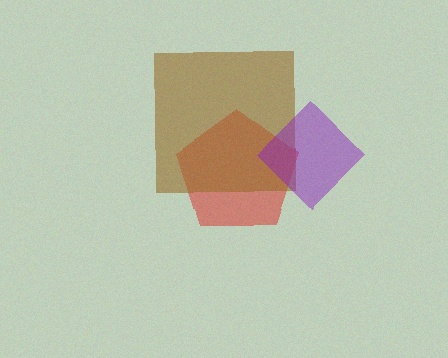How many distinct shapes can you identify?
There are 3 distinct shapes: a red pentagon, a brown square, a purple diamond.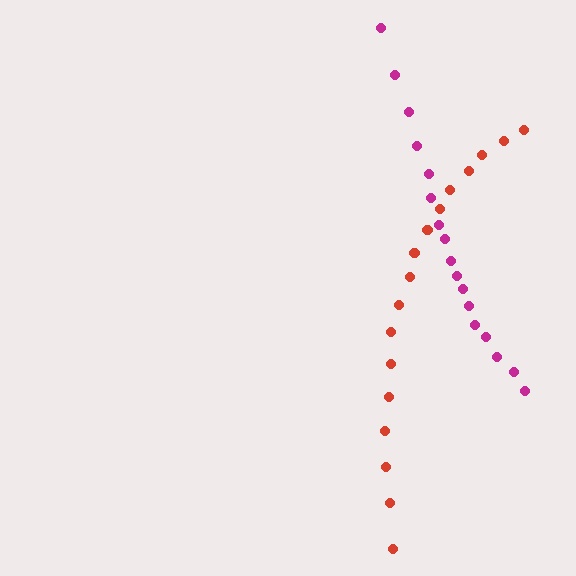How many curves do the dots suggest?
There are 2 distinct paths.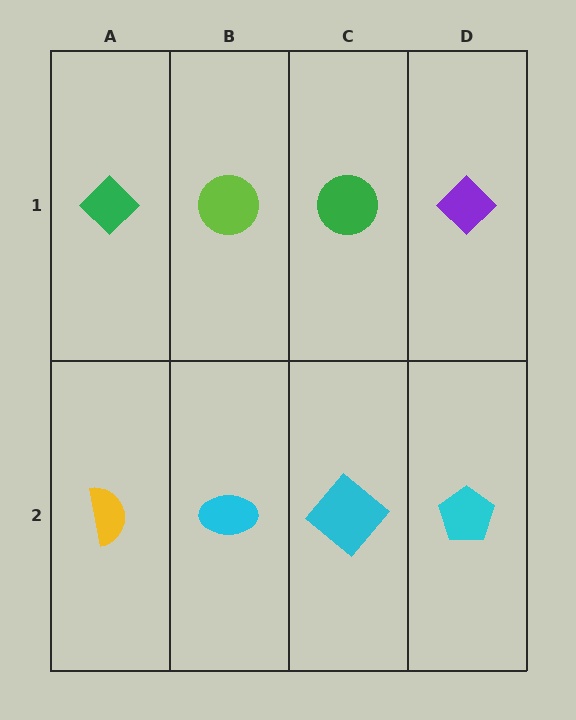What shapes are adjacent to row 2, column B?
A lime circle (row 1, column B), a yellow semicircle (row 2, column A), a cyan diamond (row 2, column C).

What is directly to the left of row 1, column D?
A green circle.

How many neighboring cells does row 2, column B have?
3.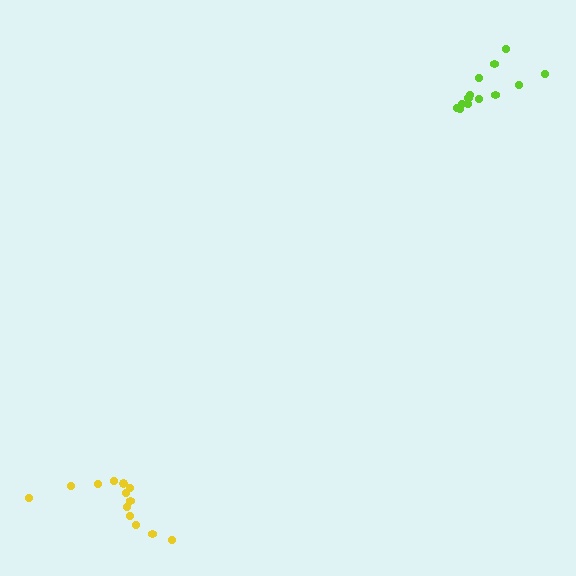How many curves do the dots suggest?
There are 2 distinct paths.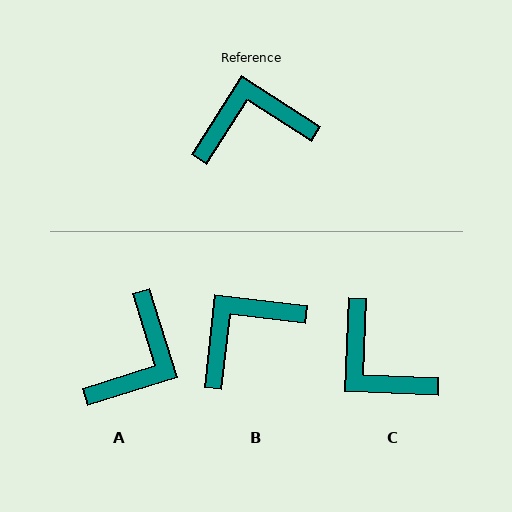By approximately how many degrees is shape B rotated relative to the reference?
Approximately 26 degrees counter-clockwise.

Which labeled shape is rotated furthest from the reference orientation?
A, about 130 degrees away.